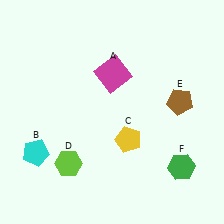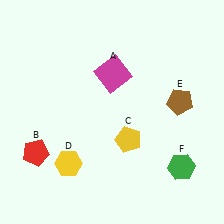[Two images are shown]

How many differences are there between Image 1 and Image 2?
There are 2 differences between the two images.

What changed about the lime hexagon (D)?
In Image 1, D is lime. In Image 2, it changed to yellow.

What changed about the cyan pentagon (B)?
In Image 1, B is cyan. In Image 2, it changed to red.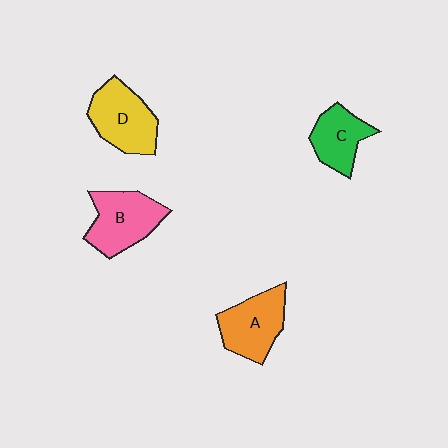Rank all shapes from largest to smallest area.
From largest to smallest: D (yellow), B (pink), A (orange), C (green).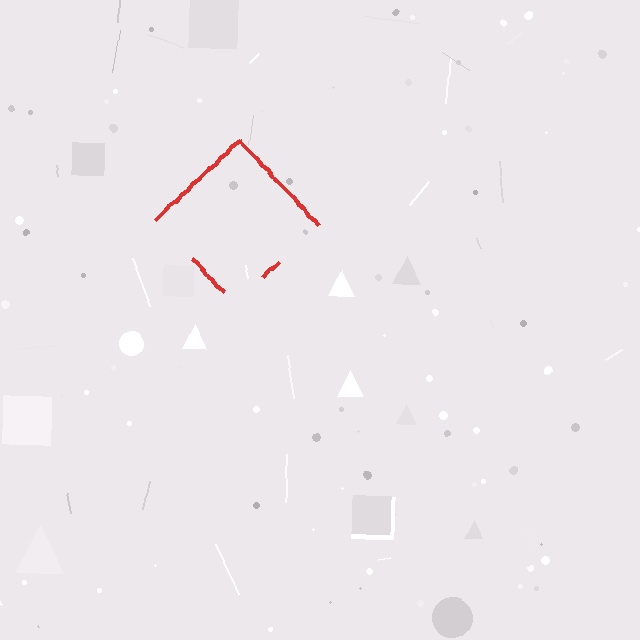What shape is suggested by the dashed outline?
The dashed outline suggests a diamond.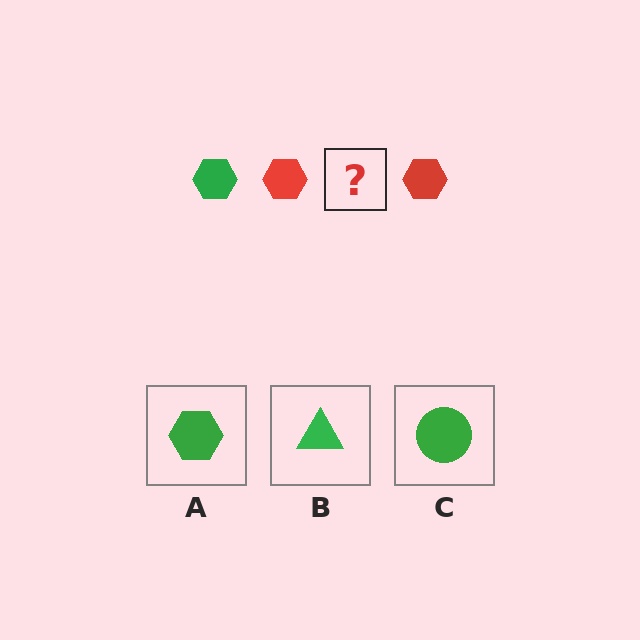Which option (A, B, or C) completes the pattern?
A.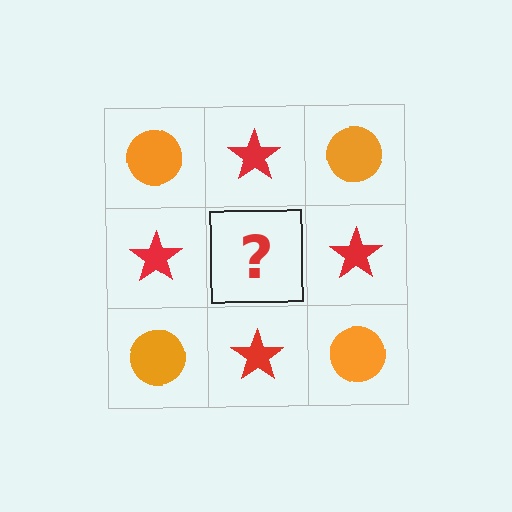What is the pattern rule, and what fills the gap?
The rule is that it alternates orange circle and red star in a checkerboard pattern. The gap should be filled with an orange circle.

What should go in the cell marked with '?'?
The missing cell should contain an orange circle.